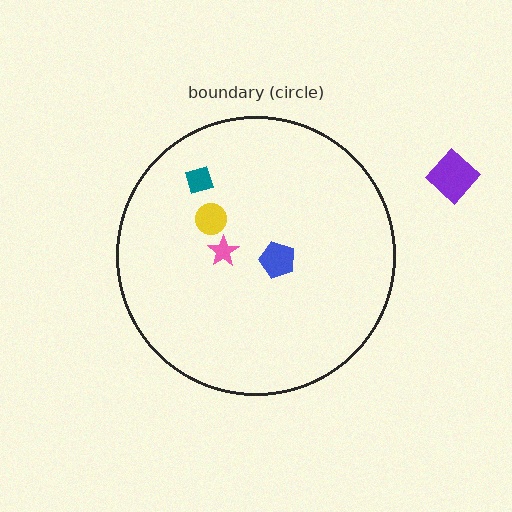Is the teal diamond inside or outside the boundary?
Inside.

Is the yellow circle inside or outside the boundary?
Inside.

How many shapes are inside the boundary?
4 inside, 1 outside.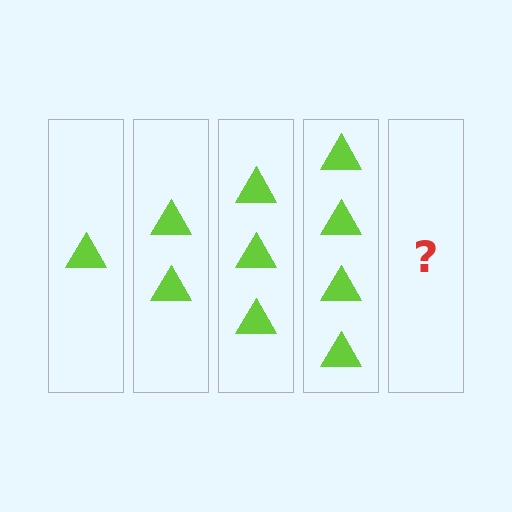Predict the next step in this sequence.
The next step is 5 triangles.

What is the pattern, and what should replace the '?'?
The pattern is that each step adds one more triangle. The '?' should be 5 triangles.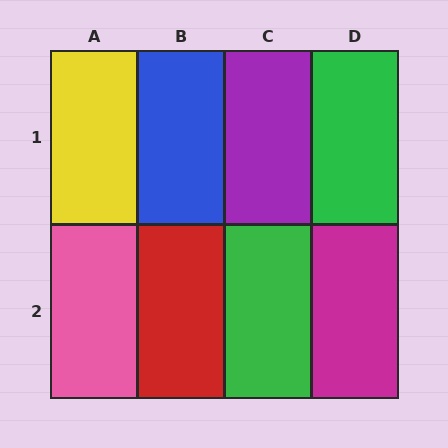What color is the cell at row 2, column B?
Red.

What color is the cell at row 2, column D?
Magenta.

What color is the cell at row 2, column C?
Green.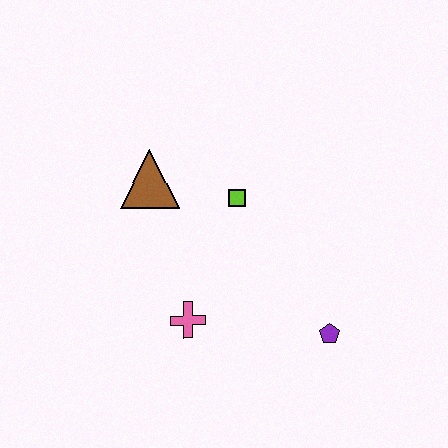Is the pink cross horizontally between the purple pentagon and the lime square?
No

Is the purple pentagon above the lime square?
No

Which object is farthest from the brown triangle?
The purple pentagon is farthest from the brown triangle.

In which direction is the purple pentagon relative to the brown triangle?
The purple pentagon is to the right of the brown triangle.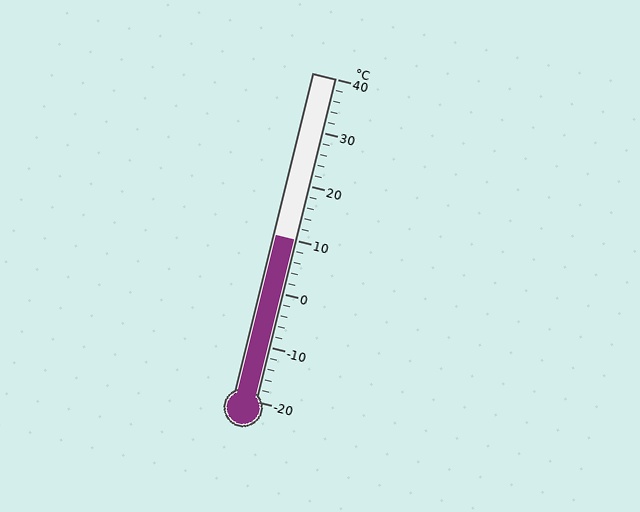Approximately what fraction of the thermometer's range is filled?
The thermometer is filled to approximately 50% of its range.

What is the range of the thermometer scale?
The thermometer scale ranges from -20°C to 40°C.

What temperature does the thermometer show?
The thermometer shows approximately 10°C.